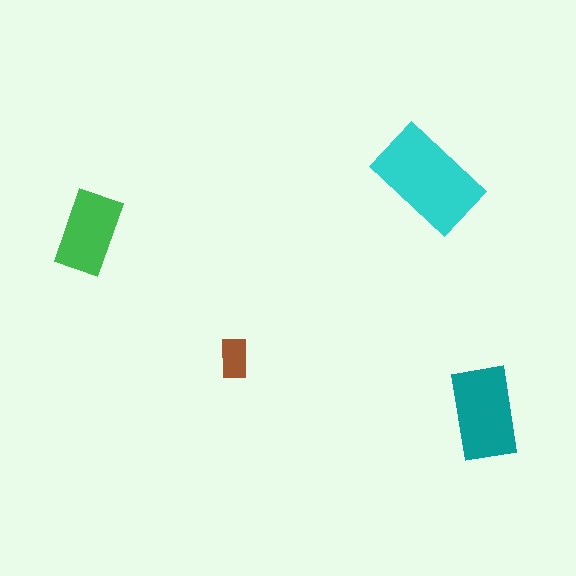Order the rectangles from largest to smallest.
the cyan one, the teal one, the green one, the brown one.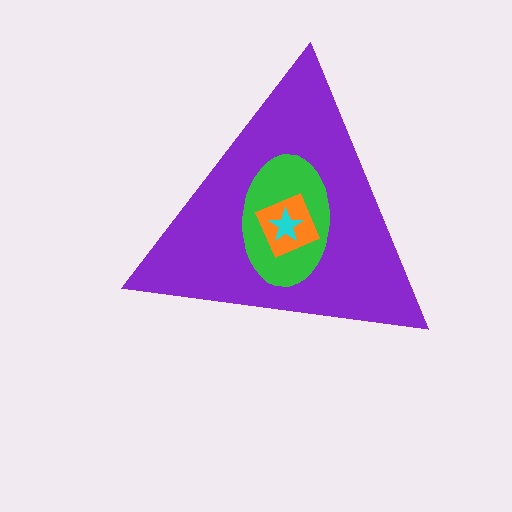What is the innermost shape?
The cyan star.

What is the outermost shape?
The purple triangle.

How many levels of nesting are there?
4.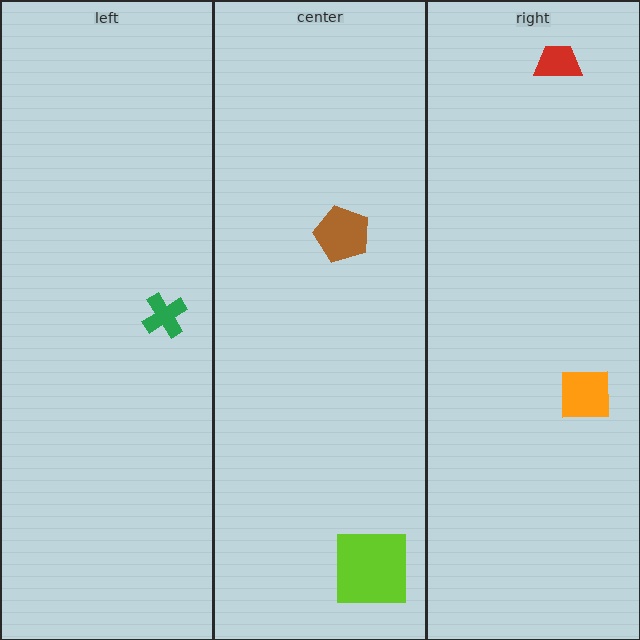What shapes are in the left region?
The green cross.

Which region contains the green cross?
The left region.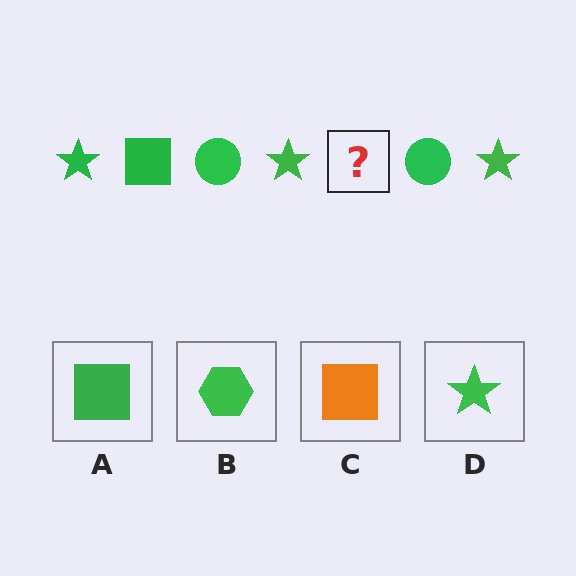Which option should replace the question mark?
Option A.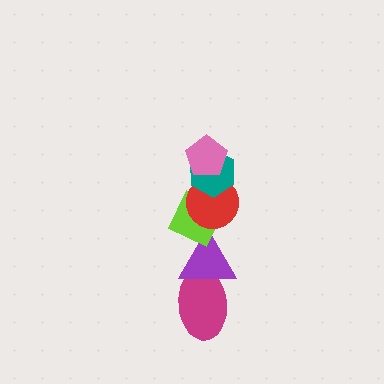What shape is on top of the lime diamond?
The red circle is on top of the lime diamond.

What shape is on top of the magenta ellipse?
The purple triangle is on top of the magenta ellipse.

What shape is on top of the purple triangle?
The lime diamond is on top of the purple triangle.